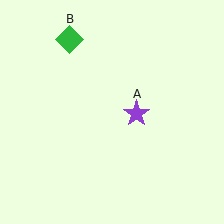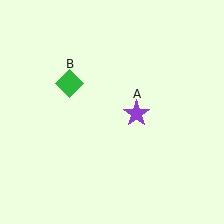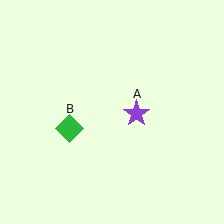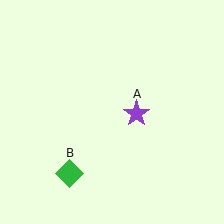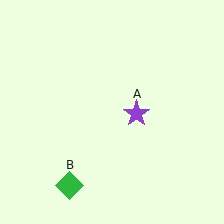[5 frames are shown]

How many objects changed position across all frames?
1 object changed position: green diamond (object B).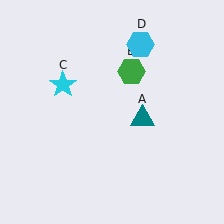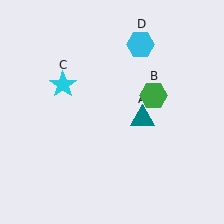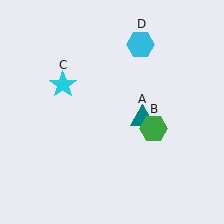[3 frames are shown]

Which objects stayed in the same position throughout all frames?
Teal triangle (object A) and cyan star (object C) and cyan hexagon (object D) remained stationary.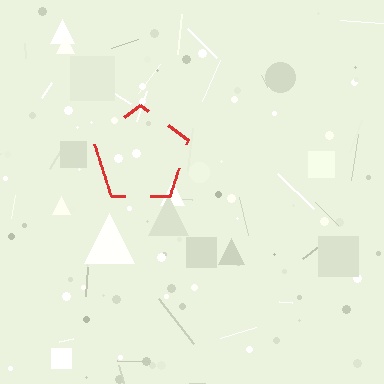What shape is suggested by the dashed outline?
The dashed outline suggests a pentagon.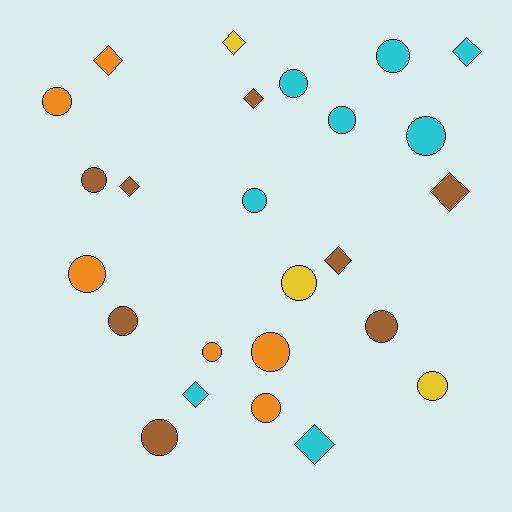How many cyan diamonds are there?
There are 3 cyan diamonds.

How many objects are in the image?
There are 25 objects.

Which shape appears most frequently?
Circle, with 16 objects.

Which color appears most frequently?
Brown, with 8 objects.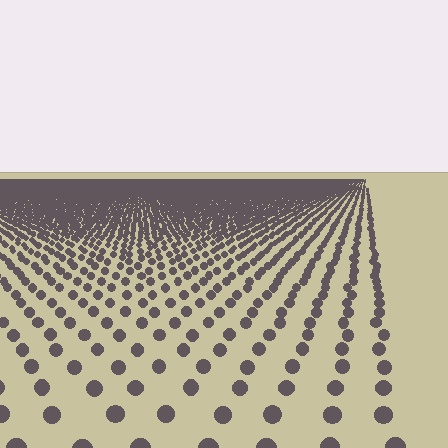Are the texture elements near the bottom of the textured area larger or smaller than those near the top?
Larger. Near the bottom, elements are closer to the viewer and appear at a bigger on-screen size.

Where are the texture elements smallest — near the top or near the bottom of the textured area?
Near the top.